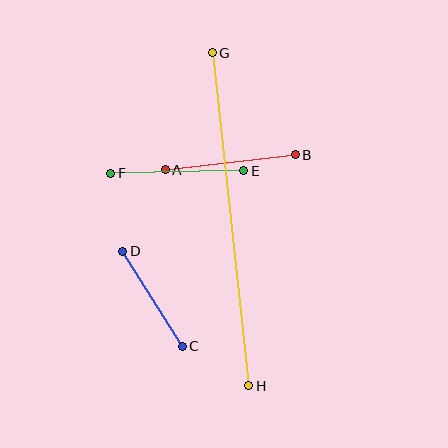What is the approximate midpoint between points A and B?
The midpoint is at approximately (230, 162) pixels.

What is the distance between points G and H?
The distance is approximately 335 pixels.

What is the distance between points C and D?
The distance is approximately 112 pixels.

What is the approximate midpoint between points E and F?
The midpoint is at approximately (177, 172) pixels.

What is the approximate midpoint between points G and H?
The midpoint is at approximately (231, 219) pixels.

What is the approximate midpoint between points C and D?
The midpoint is at approximately (152, 299) pixels.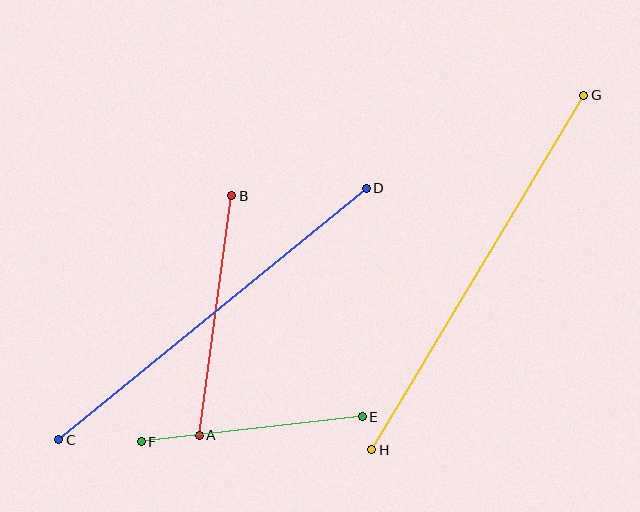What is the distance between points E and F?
The distance is approximately 223 pixels.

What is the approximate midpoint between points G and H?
The midpoint is at approximately (478, 273) pixels.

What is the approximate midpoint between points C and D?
The midpoint is at approximately (212, 314) pixels.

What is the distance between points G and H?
The distance is approximately 413 pixels.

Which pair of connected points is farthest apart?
Points G and H are farthest apart.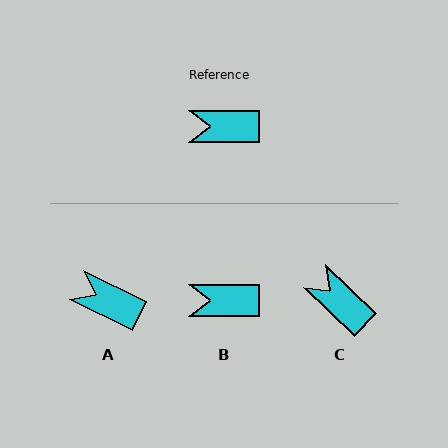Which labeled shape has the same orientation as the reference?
B.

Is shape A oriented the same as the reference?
No, it is off by about 26 degrees.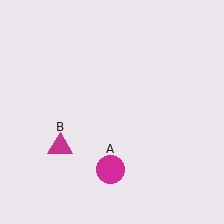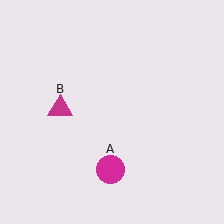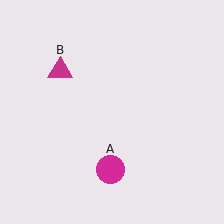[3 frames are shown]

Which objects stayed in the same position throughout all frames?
Magenta circle (object A) remained stationary.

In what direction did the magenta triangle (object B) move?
The magenta triangle (object B) moved up.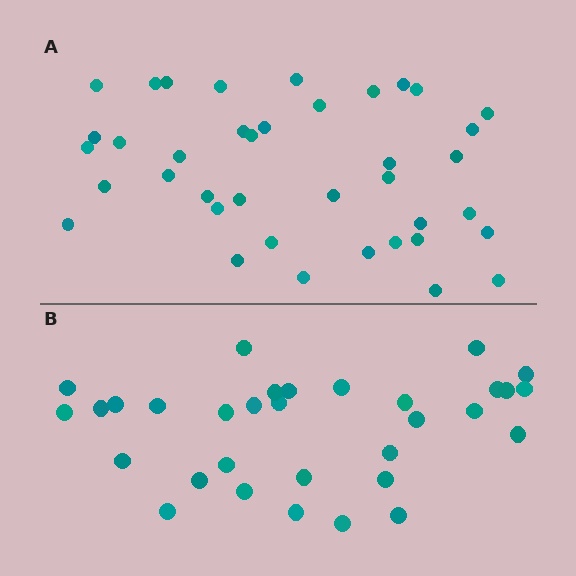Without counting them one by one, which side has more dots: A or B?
Region A (the top region) has more dots.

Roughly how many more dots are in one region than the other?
Region A has roughly 8 or so more dots than region B.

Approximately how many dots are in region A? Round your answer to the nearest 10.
About 40 dots. (The exact count is 39, which rounds to 40.)